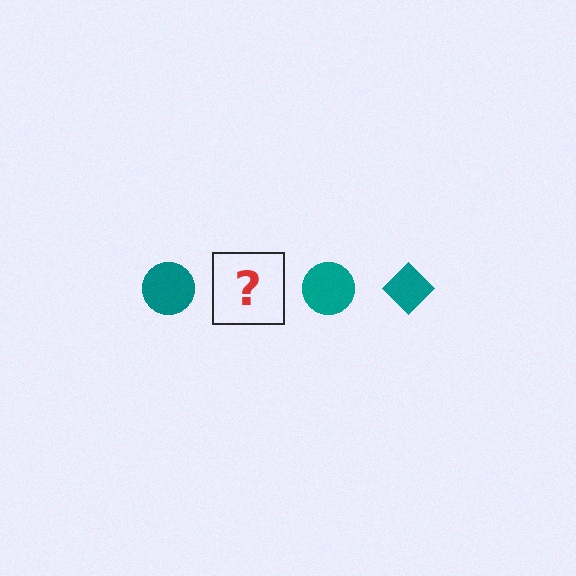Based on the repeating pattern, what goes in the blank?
The blank should be a teal diamond.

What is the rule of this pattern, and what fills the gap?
The rule is that the pattern cycles through circle, diamond shapes in teal. The gap should be filled with a teal diamond.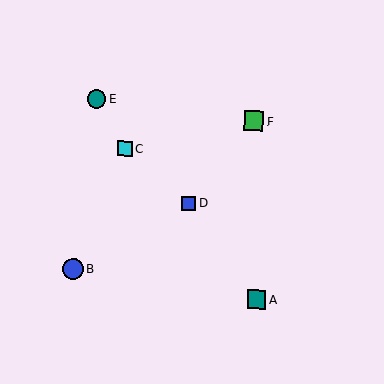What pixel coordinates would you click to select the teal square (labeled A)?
Click at (257, 300) to select the teal square A.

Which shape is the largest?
The blue circle (labeled B) is the largest.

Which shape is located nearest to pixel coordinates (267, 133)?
The green square (labeled F) at (254, 121) is nearest to that location.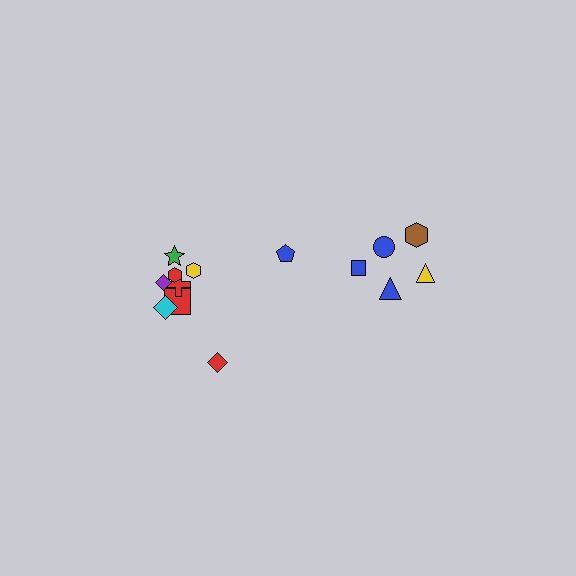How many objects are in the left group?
There are 8 objects.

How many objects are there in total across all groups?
There are 14 objects.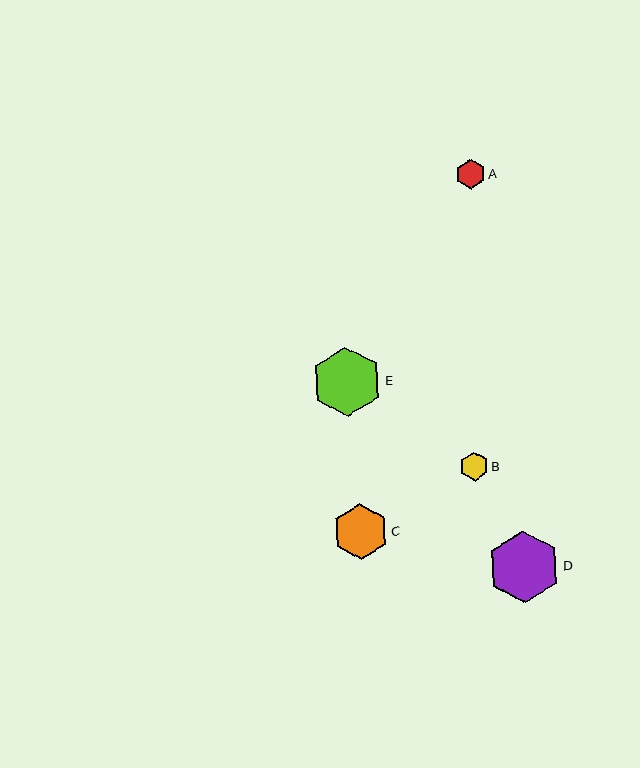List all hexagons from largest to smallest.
From largest to smallest: D, E, C, A, B.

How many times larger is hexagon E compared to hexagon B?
Hexagon E is approximately 2.4 times the size of hexagon B.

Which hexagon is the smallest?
Hexagon B is the smallest with a size of approximately 29 pixels.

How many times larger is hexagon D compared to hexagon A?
Hexagon D is approximately 2.4 times the size of hexagon A.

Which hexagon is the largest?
Hexagon D is the largest with a size of approximately 72 pixels.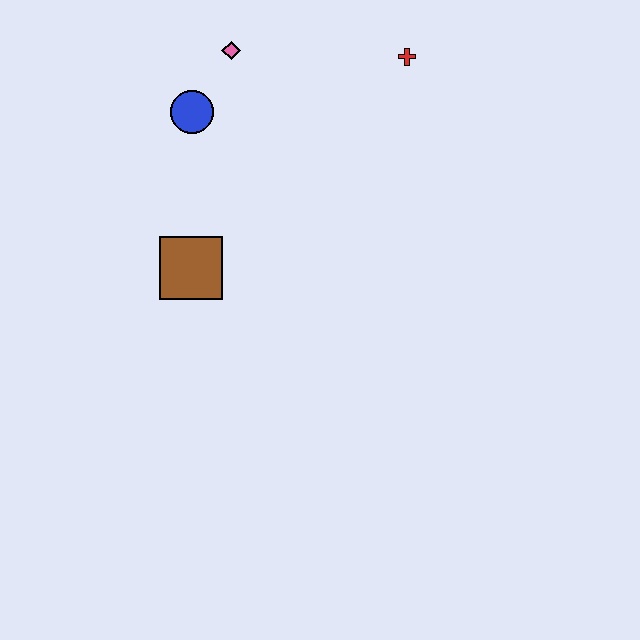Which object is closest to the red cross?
The pink diamond is closest to the red cross.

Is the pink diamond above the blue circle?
Yes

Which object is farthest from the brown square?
The red cross is farthest from the brown square.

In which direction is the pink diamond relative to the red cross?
The pink diamond is to the left of the red cross.